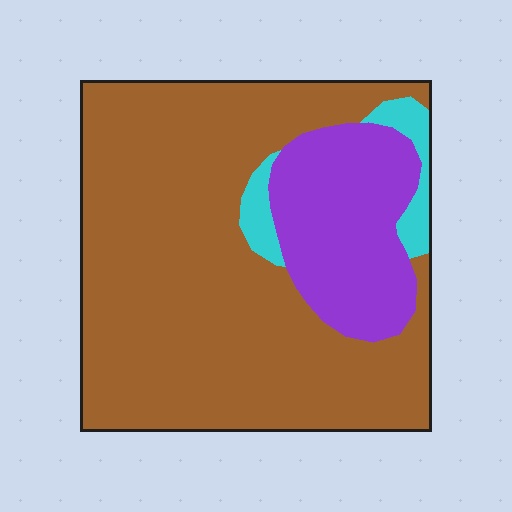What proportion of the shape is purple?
Purple takes up about one fifth (1/5) of the shape.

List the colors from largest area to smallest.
From largest to smallest: brown, purple, cyan.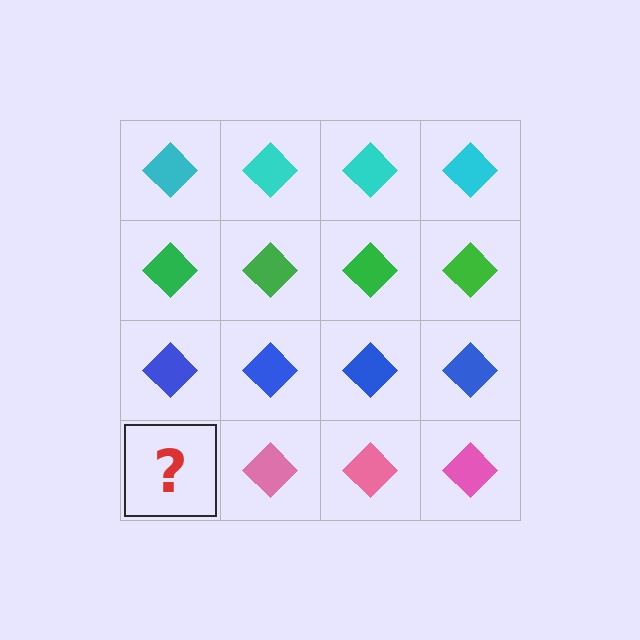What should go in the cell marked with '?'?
The missing cell should contain a pink diamond.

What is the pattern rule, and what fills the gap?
The rule is that each row has a consistent color. The gap should be filled with a pink diamond.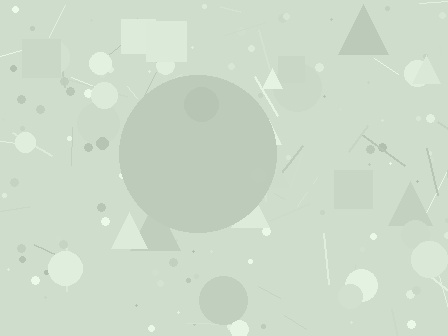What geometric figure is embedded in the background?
A circle is embedded in the background.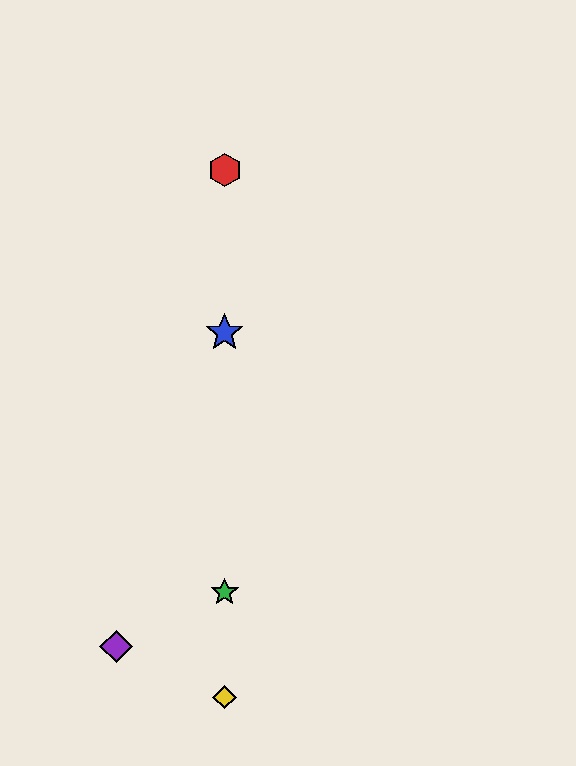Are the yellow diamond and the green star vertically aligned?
Yes, both are at x≈225.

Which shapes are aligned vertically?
The red hexagon, the blue star, the green star, the yellow diamond are aligned vertically.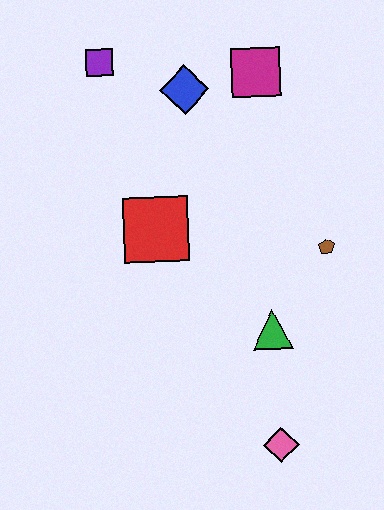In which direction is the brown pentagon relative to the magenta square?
The brown pentagon is below the magenta square.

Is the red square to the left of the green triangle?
Yes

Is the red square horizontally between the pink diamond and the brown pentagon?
No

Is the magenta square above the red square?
Yes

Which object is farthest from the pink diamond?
The purple square is farthest from the pink diamond.